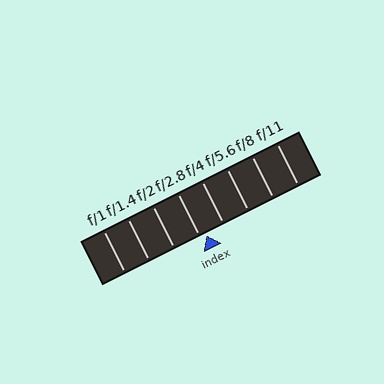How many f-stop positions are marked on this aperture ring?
There are 8 f-stop positions marked.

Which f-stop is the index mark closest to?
The index mark is closest to f/2.8.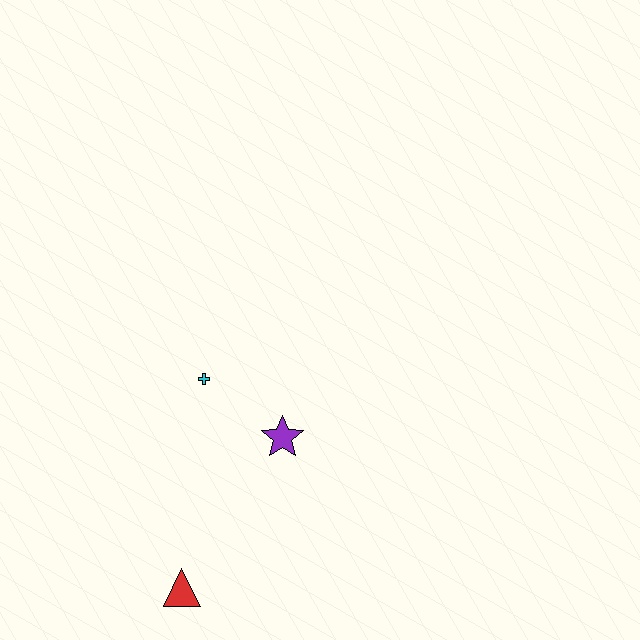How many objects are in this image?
There are 3 objects.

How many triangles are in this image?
There is 1 triangle.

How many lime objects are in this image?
There are no lime objects.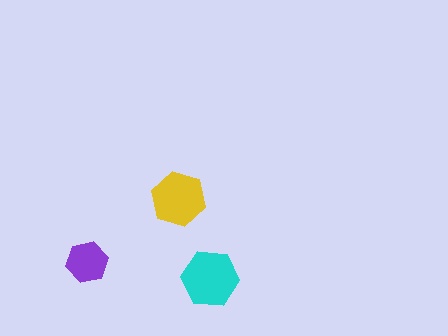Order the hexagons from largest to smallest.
the cyan one, the yellow one, the purple one.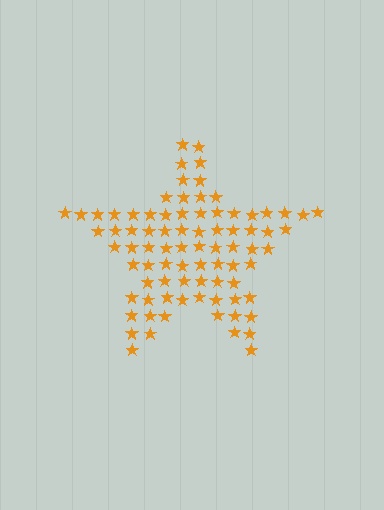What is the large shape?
The large shape is a star.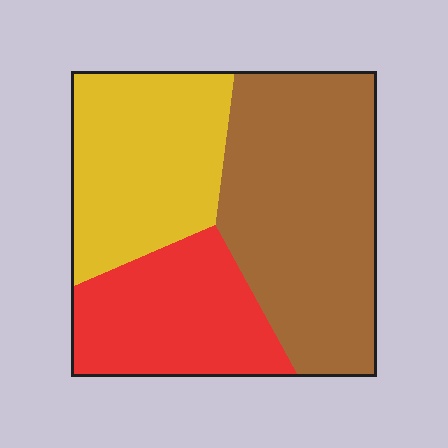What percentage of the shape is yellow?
Yellow takes up about one third (1/3) of the shape.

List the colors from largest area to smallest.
From largest to smallest: brown, yellow, red.